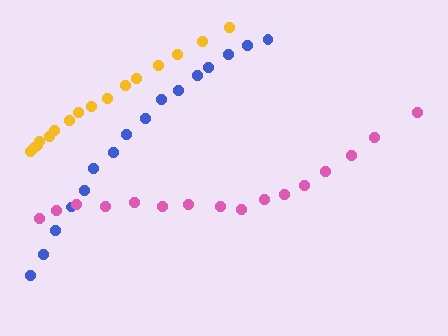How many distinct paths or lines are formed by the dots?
There are 3 distinct paths.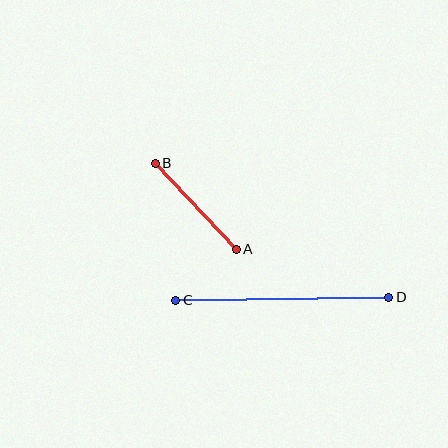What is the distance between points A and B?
The distance is approximately 118 pixels.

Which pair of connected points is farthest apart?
Points C and D are farthest apart.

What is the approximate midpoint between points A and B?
The midpoint is at approximately (196, 206) pixels.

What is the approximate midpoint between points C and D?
The midpoint is at approximately (282, 299) pixels.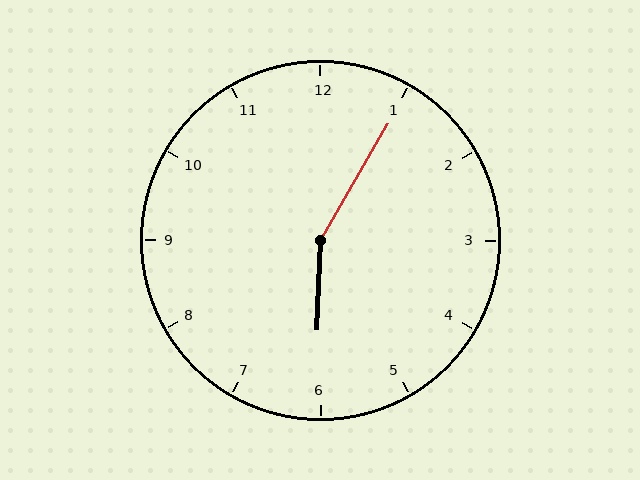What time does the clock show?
6:05.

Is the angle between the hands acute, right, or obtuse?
It is obtuse.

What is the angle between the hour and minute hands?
Approximately 152 degrees.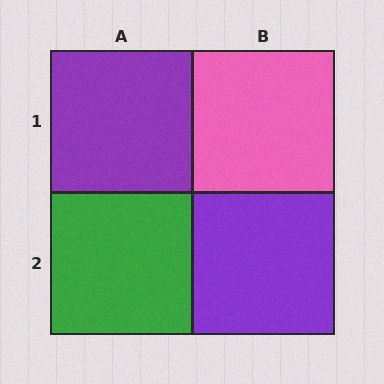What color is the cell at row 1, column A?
Purple.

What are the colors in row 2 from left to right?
Green, purple.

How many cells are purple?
2 cells are purple.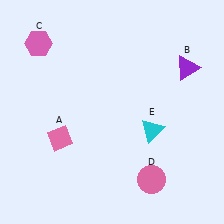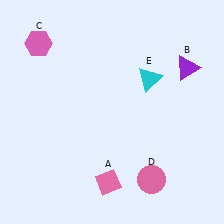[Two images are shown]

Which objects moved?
The objects that moved are: the pink diamond (A), the cyan triangle (E).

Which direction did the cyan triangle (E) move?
The cyan triangle (E) moved up.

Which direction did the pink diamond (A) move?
The pink diamond (A) moved right.